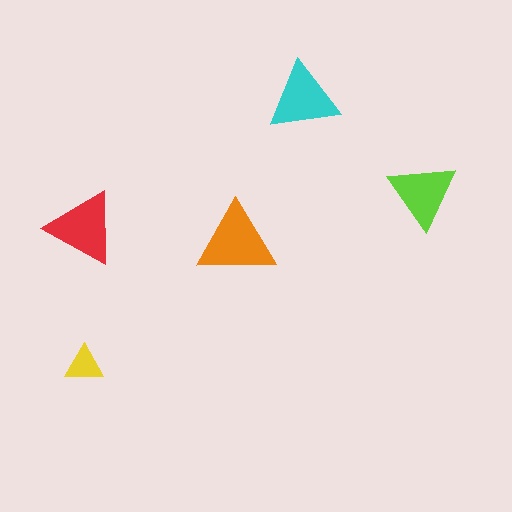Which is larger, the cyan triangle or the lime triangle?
The cyan one.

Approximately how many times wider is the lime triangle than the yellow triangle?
About 2 times wider.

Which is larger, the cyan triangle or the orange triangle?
The orange one.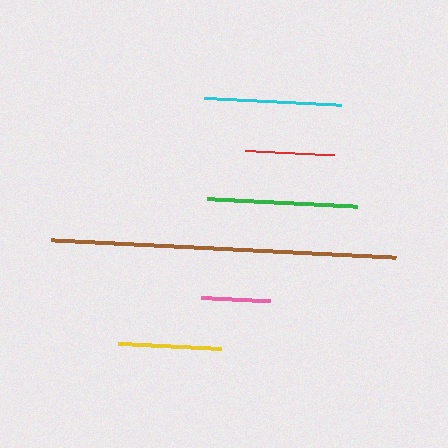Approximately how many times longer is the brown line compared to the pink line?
The brown line is approximately 5.0 times the length of the pink line.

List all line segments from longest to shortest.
From longest to shortest: brown, green, cyan, yellow, red, pink.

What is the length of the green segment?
The green segment is approximately 150 pixels long.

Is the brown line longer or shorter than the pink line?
The brown line is longer than the pink line.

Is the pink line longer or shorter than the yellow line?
The yellow line is longer than the pink line.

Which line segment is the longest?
The brown line is the longest at approximately 345 pixels.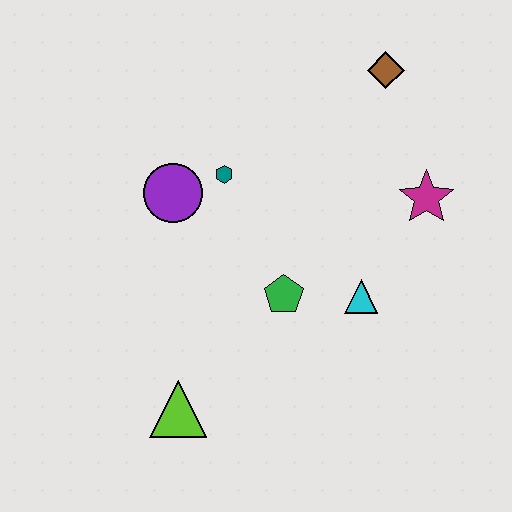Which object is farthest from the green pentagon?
The brown diamond is farthest from the green pentagon.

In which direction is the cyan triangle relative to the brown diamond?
The cyan triangle is below the brown diamond.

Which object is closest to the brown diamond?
The magenta star is closest to the brown diamond.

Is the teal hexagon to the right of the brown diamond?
No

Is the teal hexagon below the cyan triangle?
No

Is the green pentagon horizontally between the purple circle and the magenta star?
Yes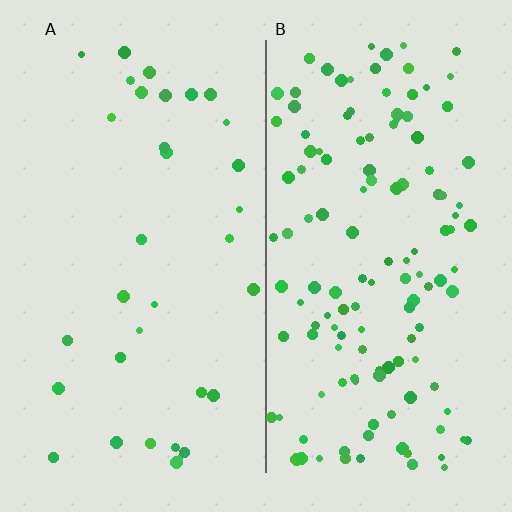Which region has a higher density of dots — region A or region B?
B (the right).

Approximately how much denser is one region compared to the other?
Approximately 3.8× — region B over region A.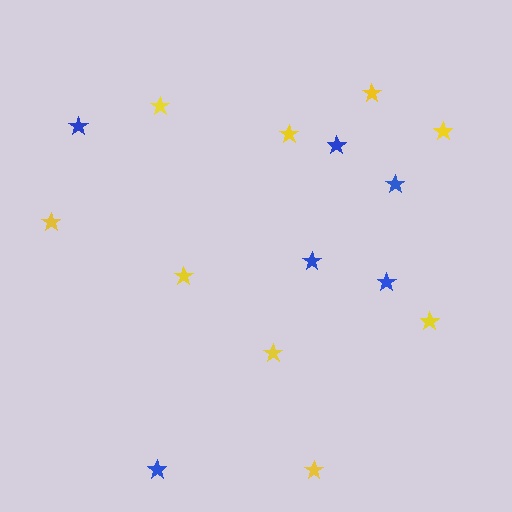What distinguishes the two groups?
There are 2 groups: one group of blue stars (6) and one group of yellow stars (9).